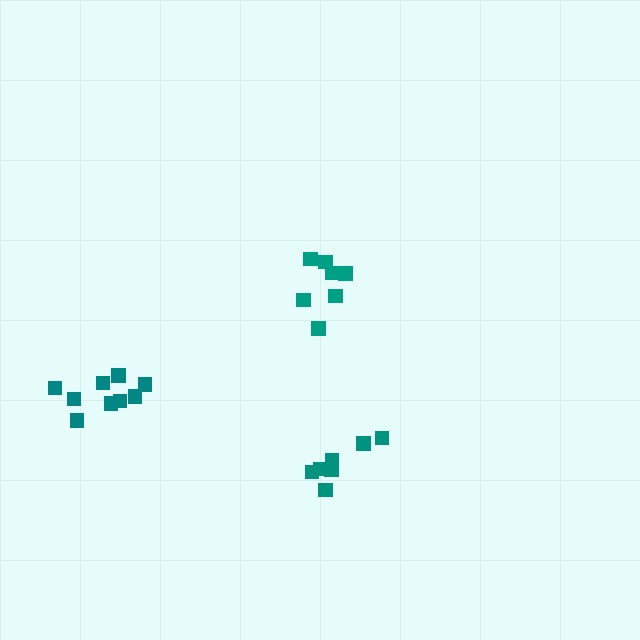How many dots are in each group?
Group 1: 7 dots, Group 2: 7 dots, Group 3: 9 dots (23 total).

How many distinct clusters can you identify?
There are 3 distinct clusters.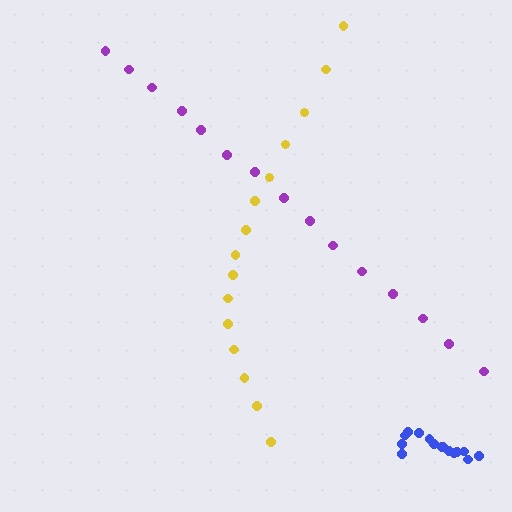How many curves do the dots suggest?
There are 3 distinct paths.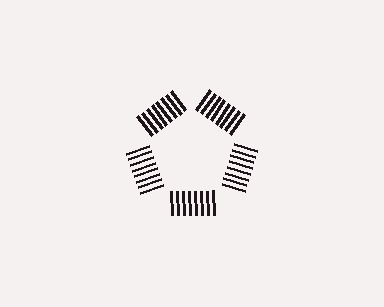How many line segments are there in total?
40 — 8 along each of the 5 edges.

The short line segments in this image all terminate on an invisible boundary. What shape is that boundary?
An illusory pentagon — the line segments terminate on its edges but no continuous stroke is drawn.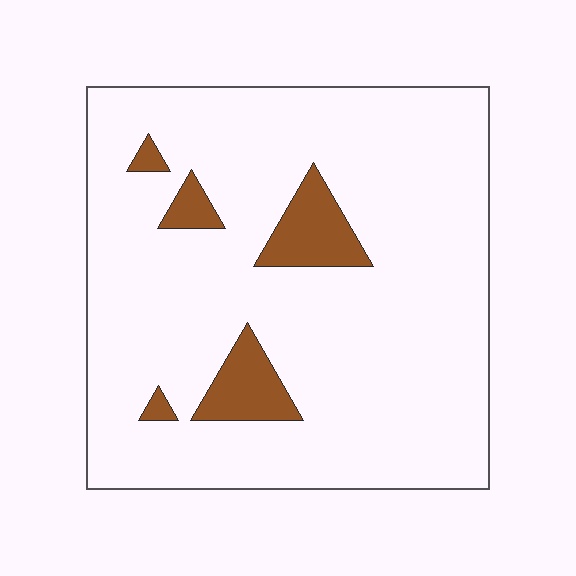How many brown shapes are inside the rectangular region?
5.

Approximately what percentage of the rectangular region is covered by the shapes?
Approximately 10%.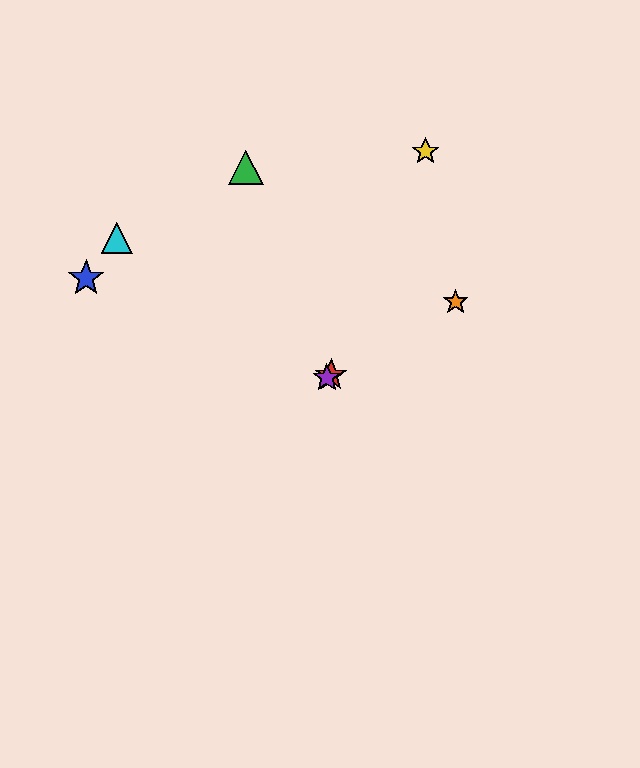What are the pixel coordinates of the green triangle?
The green triangle is at (246, 168).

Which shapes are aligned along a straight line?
The red star, the purple star, the orange star are aligned along a straight line.